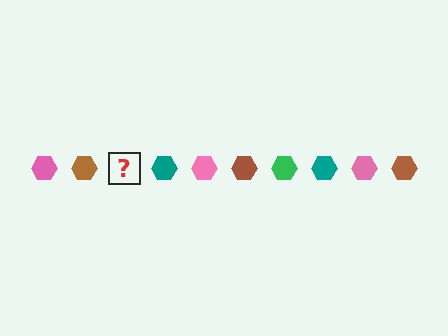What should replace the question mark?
The question mark should be replaced with a green hexagon.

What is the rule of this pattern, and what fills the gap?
The rule is that the pattern cycles through pink, brown, green, teal hexagons. The gap should be filled with a green hexagon.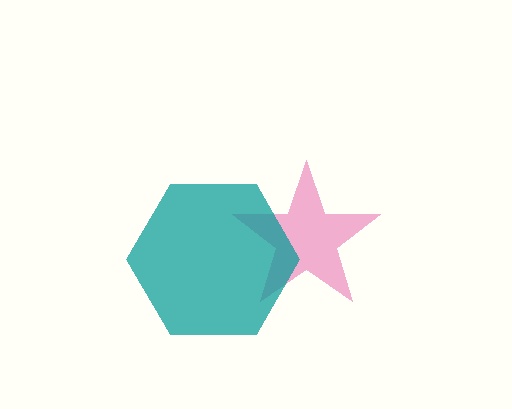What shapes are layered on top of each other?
The layered shapes are: a pink star, a teal hexagon.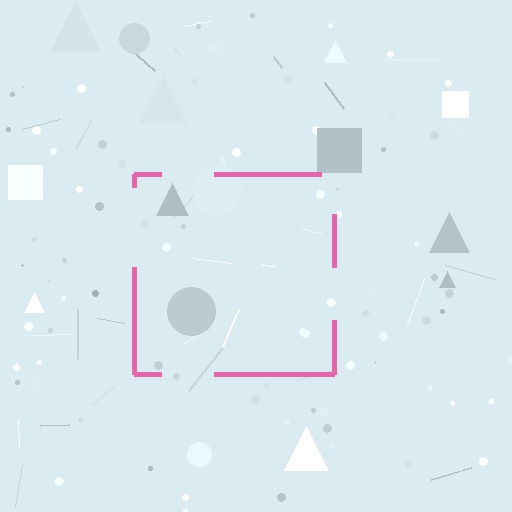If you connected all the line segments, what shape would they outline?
They would outline a square.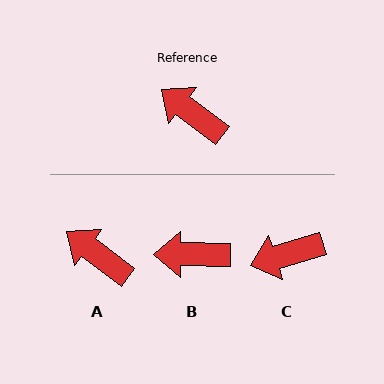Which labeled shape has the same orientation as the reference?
A.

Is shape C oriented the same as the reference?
No, it is off by about 54 degrees.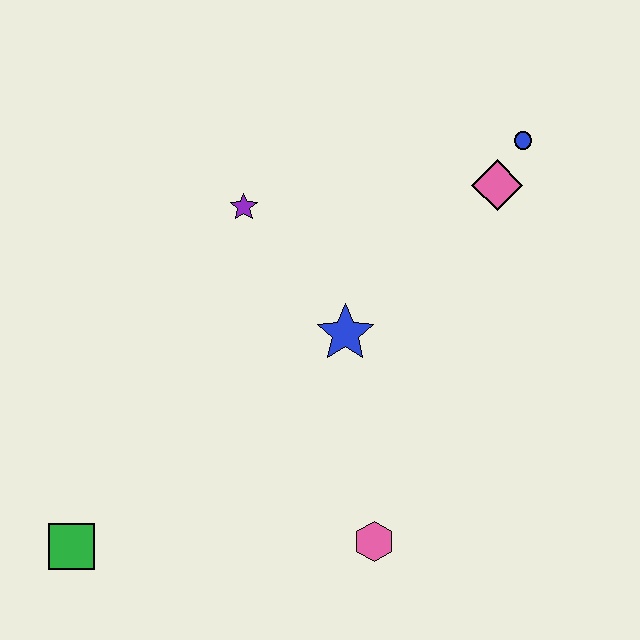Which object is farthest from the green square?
The blue circle is farthest from the green square.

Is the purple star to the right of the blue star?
No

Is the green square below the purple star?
Yes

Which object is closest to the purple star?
The blue star is closest to the purple star.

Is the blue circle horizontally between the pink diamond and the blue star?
No